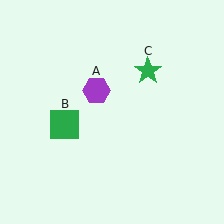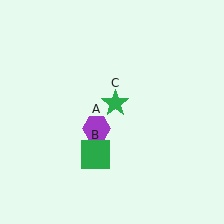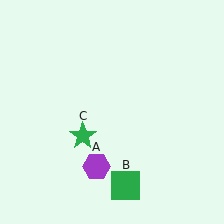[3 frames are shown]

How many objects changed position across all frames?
3 objects changed position: purple hexagon (object A), green square (object B), green star (object C).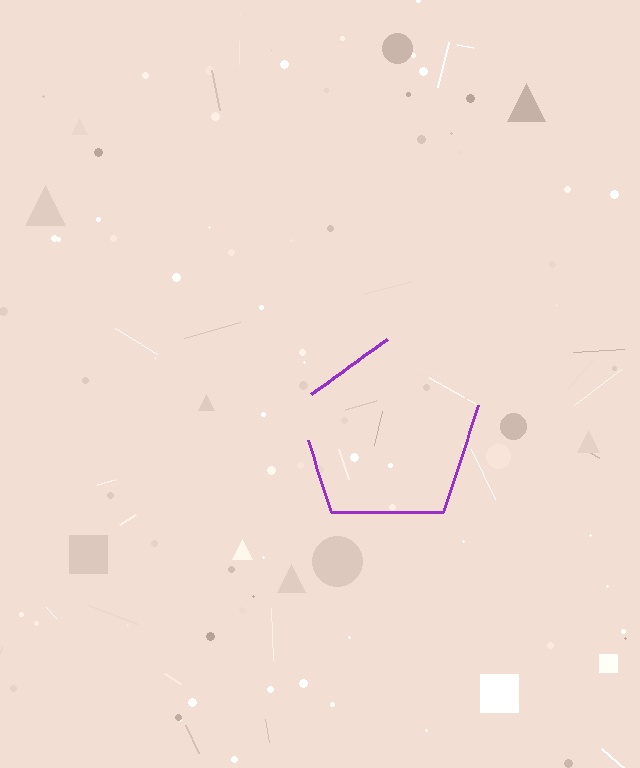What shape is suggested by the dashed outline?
The dashed outline suggests a pentagon.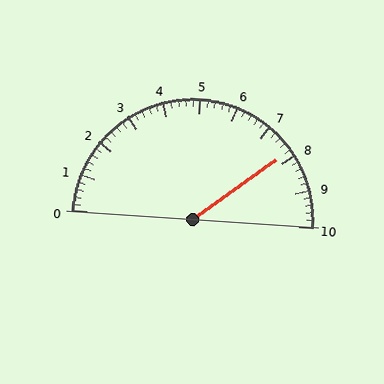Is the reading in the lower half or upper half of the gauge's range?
The reading is in the upper half of the range (0 to 10).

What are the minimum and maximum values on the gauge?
The gauge ranges from 0 to 10.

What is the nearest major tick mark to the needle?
The nearest major tick mark is 8.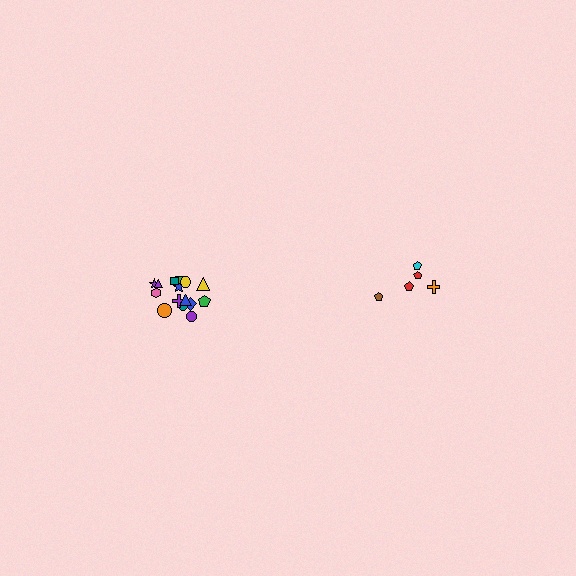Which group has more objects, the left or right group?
The left group.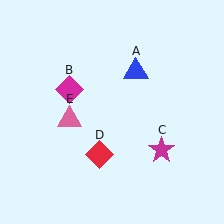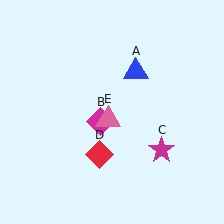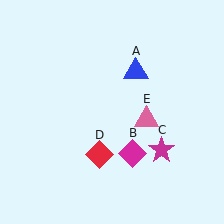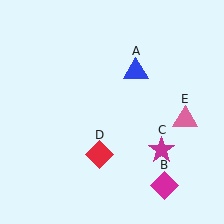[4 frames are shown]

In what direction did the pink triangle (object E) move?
The pink triangle (object E) moved right.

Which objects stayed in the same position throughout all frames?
Blue triangle (object A) and magenta star (object C) and red diamond (object D) remained stationary.